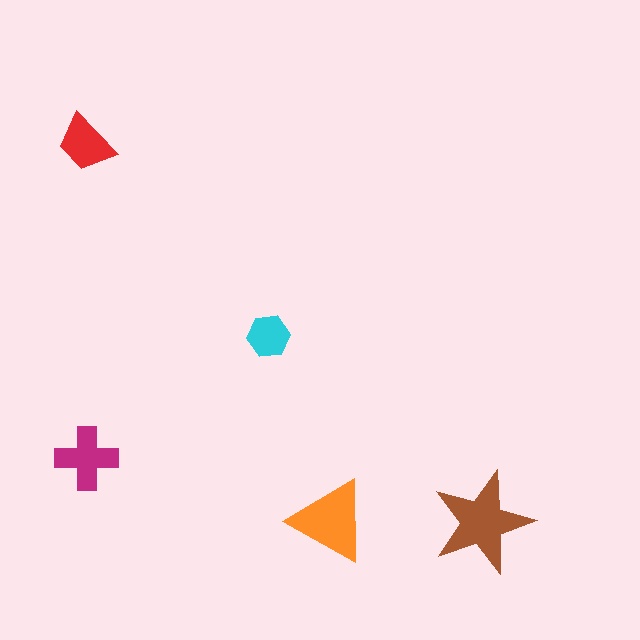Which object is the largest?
The brown star.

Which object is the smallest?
The cyan hexagon.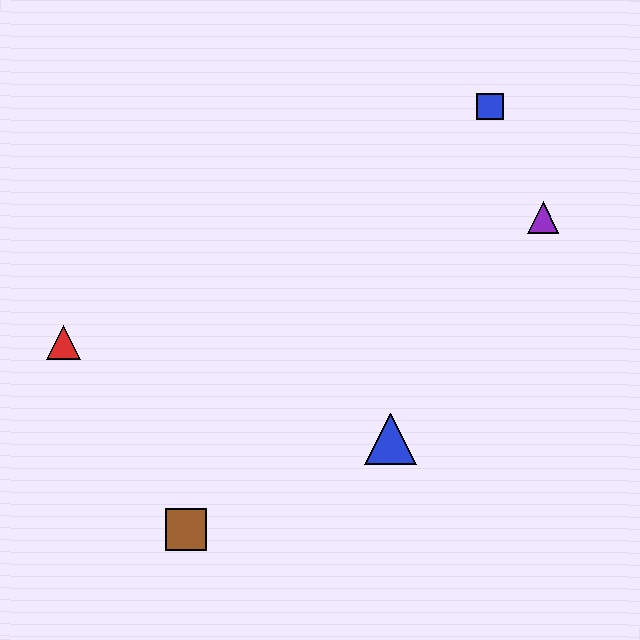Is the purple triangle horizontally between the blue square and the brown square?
No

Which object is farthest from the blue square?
The brown square is farthest from the blue square.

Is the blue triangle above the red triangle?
No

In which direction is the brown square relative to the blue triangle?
The brown square is to the left of the blue triangle.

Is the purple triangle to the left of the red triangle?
No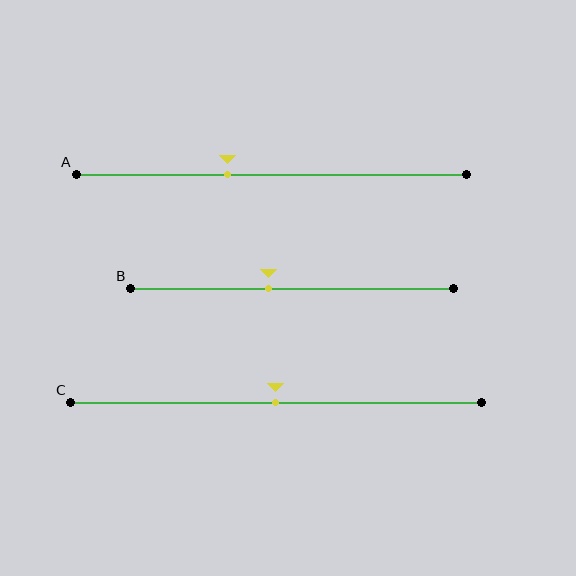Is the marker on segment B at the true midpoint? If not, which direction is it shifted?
No, the marker on segment B is shifted to the left by about 7% of the segment length.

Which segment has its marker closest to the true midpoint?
Segment C has its marker closest to the true midpoint.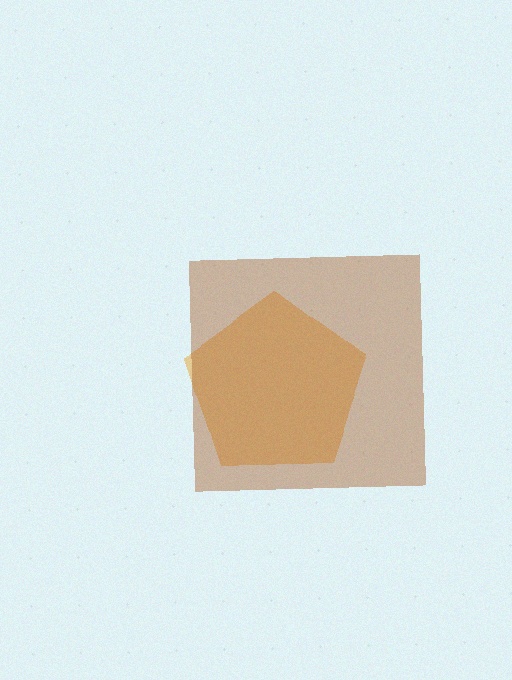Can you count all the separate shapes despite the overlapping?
Yes, there are 2 separate shapes.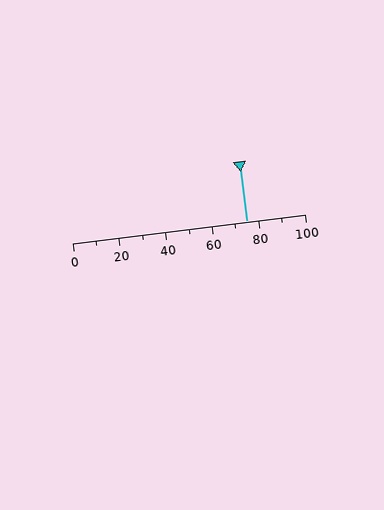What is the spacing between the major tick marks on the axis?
The major ticks are spaced 20 apart.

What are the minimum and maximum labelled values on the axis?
The axis runs from 0 to 100.